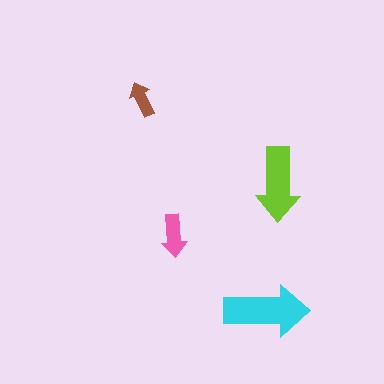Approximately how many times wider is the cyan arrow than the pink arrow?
About 2 times wider.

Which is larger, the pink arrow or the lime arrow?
The lime one.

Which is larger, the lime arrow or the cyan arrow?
The cyan one.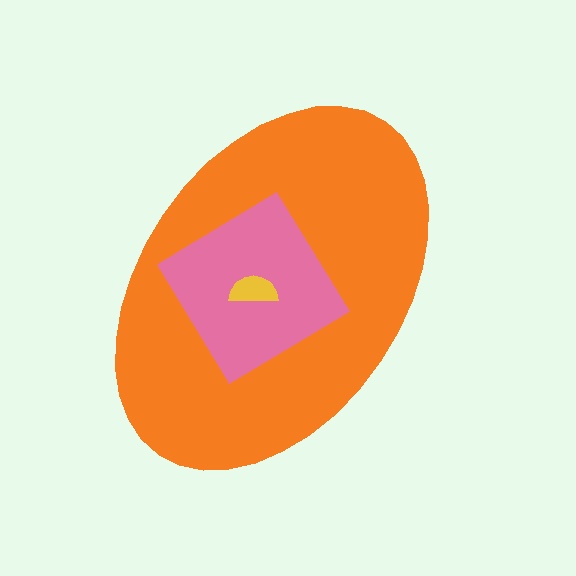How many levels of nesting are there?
3.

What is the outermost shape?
The orange ellipse.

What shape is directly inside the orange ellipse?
The pink diamond.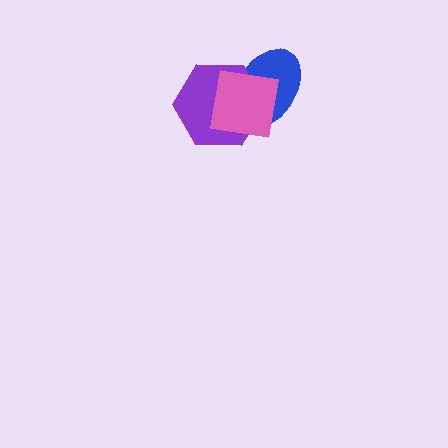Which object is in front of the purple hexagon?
The pink square is in front of the purple hexagon.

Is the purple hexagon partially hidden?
Yes, it is partially covered by another shape.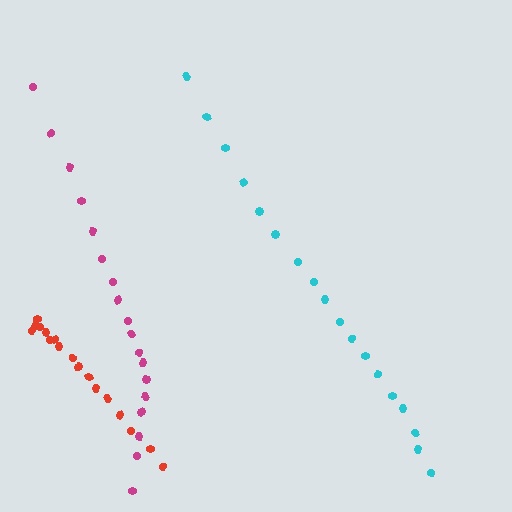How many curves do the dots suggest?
There are 3 distinct paths.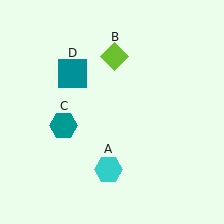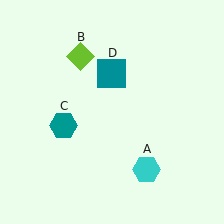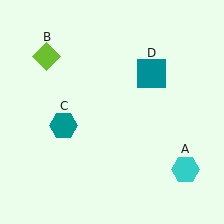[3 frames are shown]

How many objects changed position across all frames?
3 objects changed position: cyan hexagon (object A), lime diamond (object B), teal square (object D).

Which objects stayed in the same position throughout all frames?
Teal hexagon (object C) remained stationary.